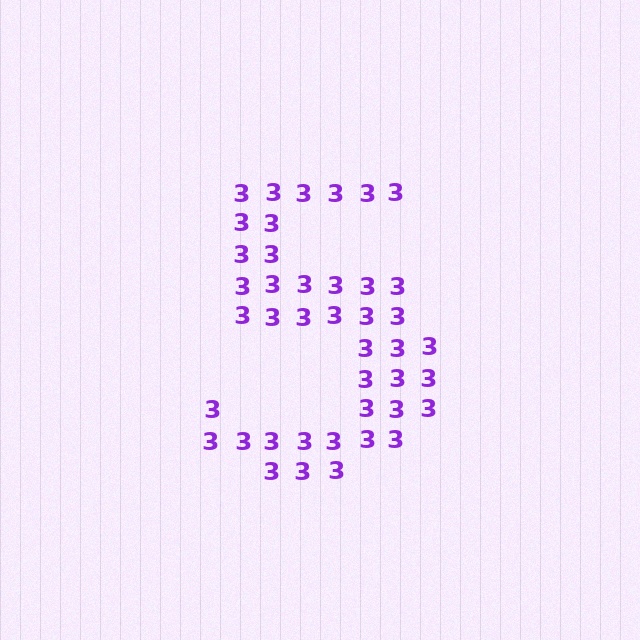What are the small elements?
The small elements are digit 3's.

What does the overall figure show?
The overall figure shows the digit 5.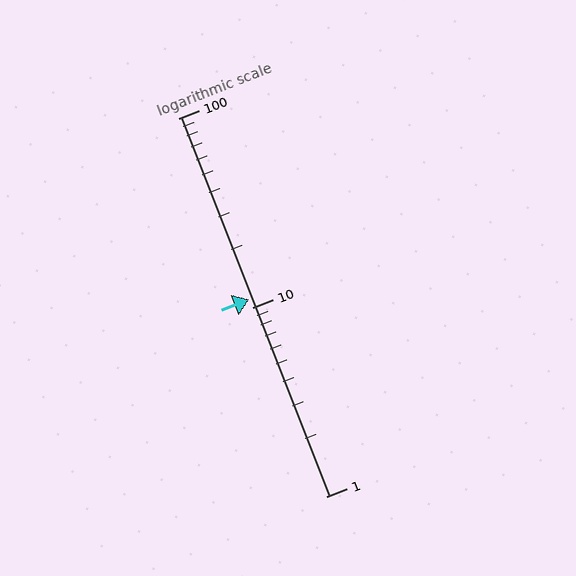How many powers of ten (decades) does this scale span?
The scale spans 2 decades, from 1 to 100.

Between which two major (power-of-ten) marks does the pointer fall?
The pointer is between 10 and 100.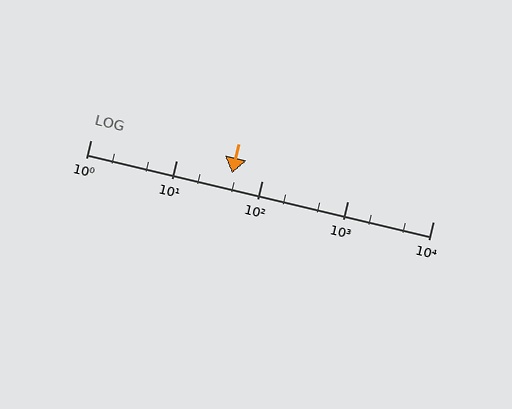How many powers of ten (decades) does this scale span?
The scale spans 4 decades, from 1 to 10000.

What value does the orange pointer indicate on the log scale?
The pointer indicates approximately 45.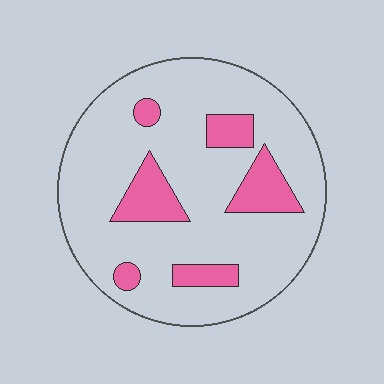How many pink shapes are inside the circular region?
6.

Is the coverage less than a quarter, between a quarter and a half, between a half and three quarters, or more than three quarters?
Less than a quarter.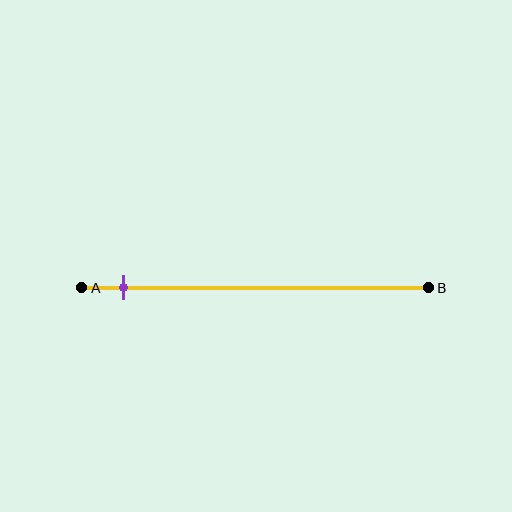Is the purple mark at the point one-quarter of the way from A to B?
No, the mark is at about 10% from A, not at the 25% one-quarter point.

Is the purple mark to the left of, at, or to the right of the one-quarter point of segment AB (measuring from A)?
The purple mark is to the left of the one-quarter point of segment AB.